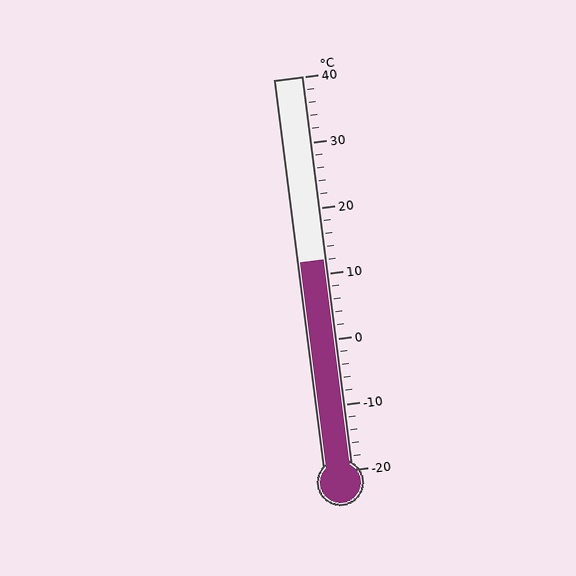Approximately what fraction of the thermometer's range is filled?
The thermometer is filled to approximately 55% of its range.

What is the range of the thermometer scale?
The thermometer scale ranges from -20°C to 40°C.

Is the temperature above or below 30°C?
The temperature is below 30°C.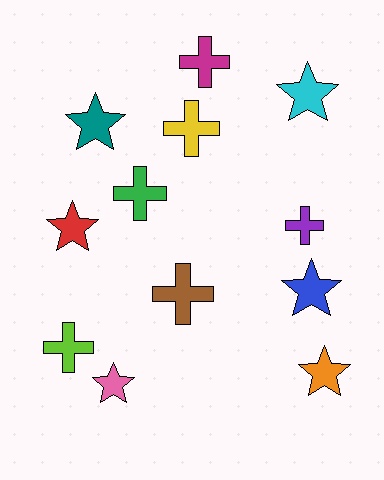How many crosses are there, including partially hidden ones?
There are 6 crosses.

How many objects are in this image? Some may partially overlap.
There are 12 objects.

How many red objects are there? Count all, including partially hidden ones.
There is 1 red object.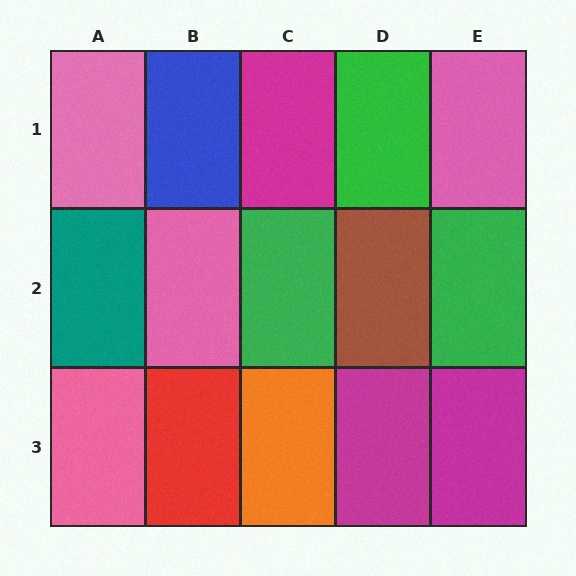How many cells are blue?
1 cell is blue.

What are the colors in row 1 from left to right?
Pink, blue, magenta, green, pink.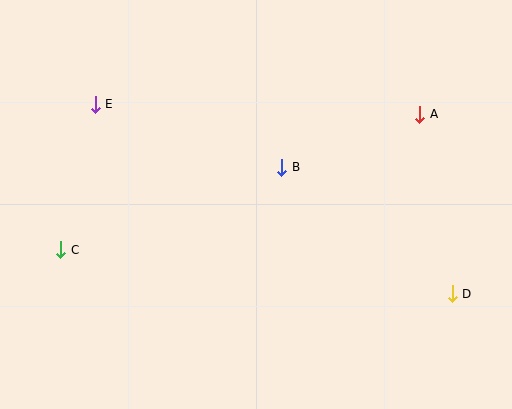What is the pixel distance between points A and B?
The distance between A and B is 148 pixels.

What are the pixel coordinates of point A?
Point A is at (420, 114).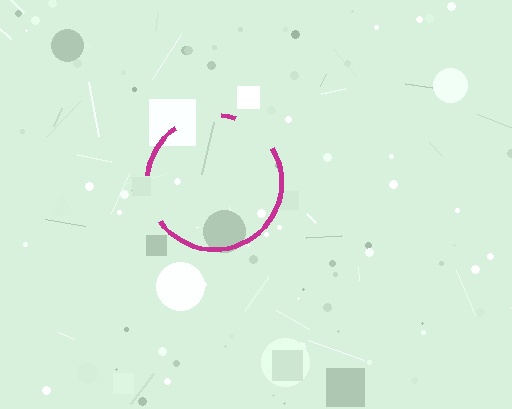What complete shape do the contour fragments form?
The contour fragments form a circle.